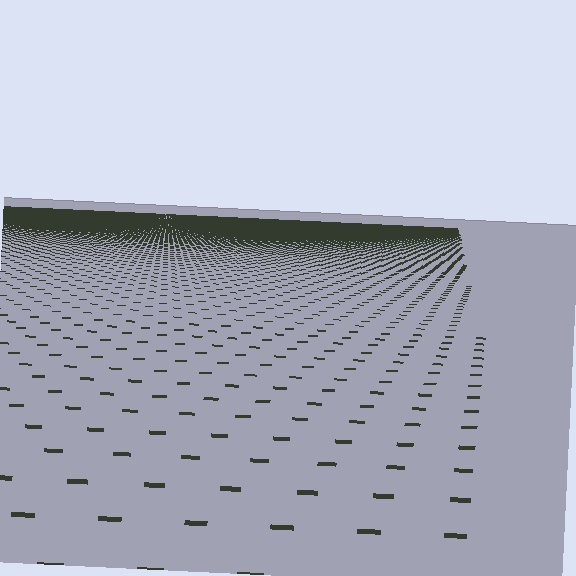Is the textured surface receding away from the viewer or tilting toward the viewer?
The surface is receding away from the viewer. Texture elements get smaller and denser toward the top.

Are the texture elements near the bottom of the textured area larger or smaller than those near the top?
Larger. Near the bottom, elements are closer to the viewer and appear at a bigger on-screen size.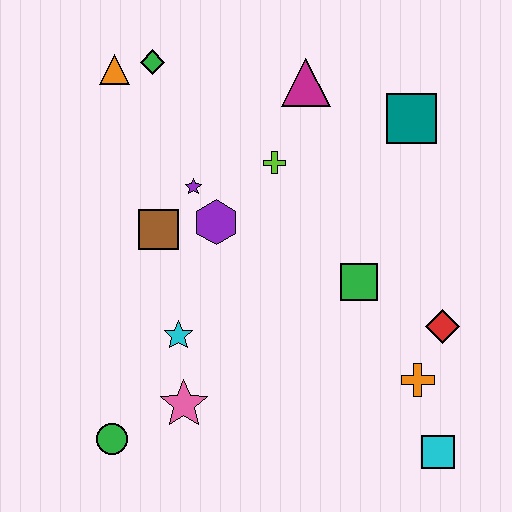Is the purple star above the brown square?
Yes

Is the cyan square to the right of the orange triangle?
Yes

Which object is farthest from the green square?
The orange triangle is farthest from the green square.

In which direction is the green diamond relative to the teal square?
The green diamond is to the left of the teal square.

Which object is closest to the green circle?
The pink star is closest to the green circle.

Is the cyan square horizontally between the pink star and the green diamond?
No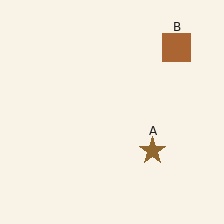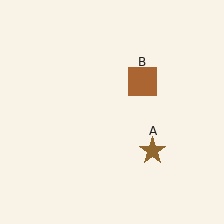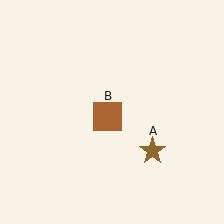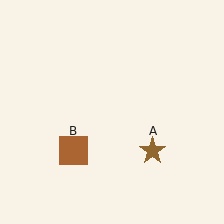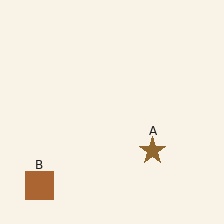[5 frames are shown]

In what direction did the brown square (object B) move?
The brown square (object B) moved down and to the left.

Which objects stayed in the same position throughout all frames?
Brown star (object A) remained stationary.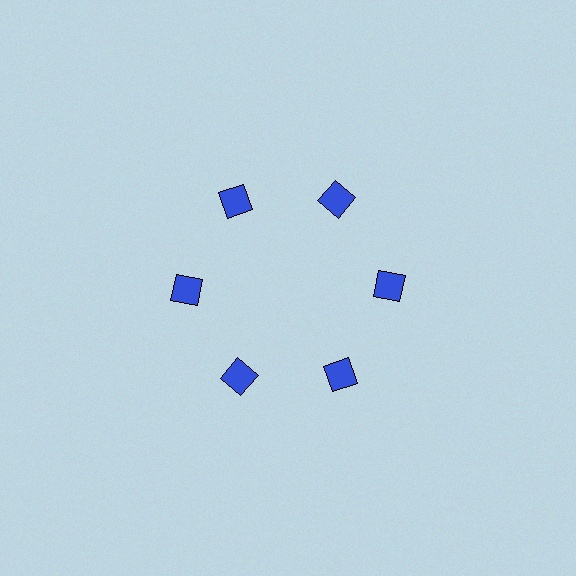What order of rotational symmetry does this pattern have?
This pattern has 6-fold rotational symmetry.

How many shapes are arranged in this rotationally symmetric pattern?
There are 6 shapes, arranged in 6 groups of 1.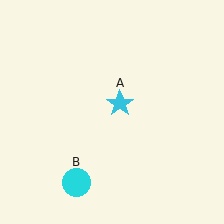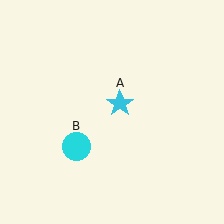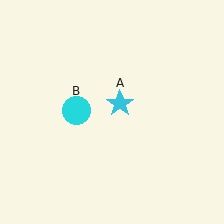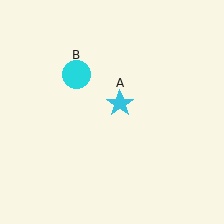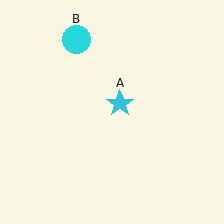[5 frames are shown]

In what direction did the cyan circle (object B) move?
The cyan circle (object B) moved up.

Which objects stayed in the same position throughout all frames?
Cyan star (object A) remained stationary.